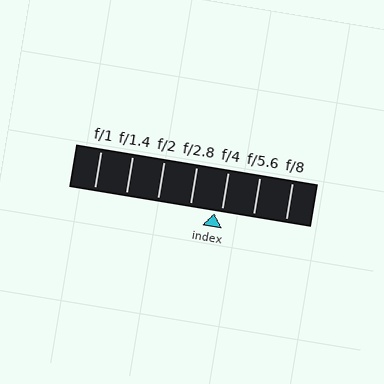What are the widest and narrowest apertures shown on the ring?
The widest aperture shown is f/1 and the narrowest is f/8.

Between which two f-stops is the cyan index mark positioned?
The index mark is between f/2.8 and f/4.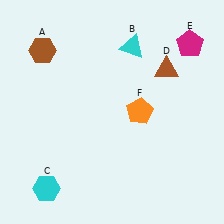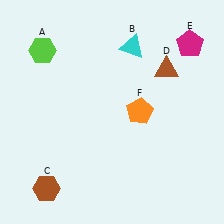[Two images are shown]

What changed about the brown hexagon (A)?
In Image 1, A is brown. In Image 2, it changed to lime.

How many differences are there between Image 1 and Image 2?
There are 2 differences between the two images.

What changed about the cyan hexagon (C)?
In Image 1, C is cyan. In Image 2, it changed to brown.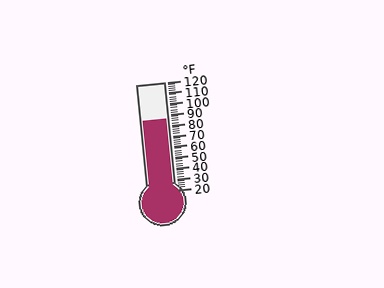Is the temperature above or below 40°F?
The temperature is above 40°F.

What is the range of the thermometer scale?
The thermometer scale ranges from 20°F to 120°F.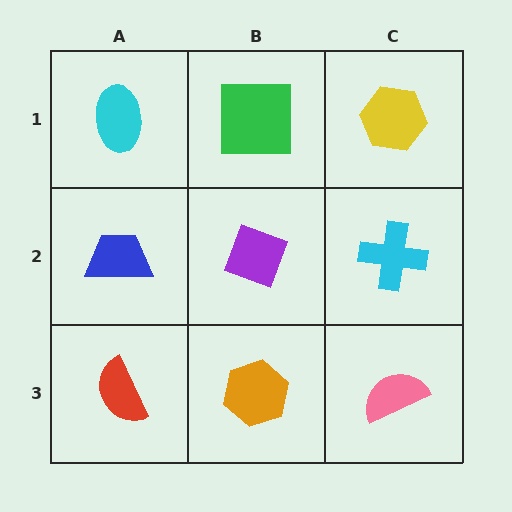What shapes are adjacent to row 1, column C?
A cyan cross (row 2, column C), a green square (row 1, column B).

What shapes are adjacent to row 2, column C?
A yellow hexagon (row 1, column C), a pink semicircle (row 3, column C), a purple diamond (row 2, column B).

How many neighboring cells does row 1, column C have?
2.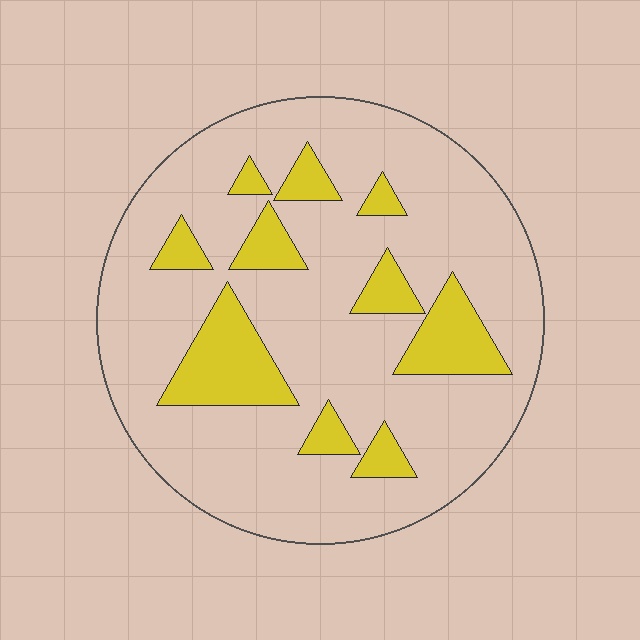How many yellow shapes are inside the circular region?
10.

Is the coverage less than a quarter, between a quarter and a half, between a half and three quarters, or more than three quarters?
Less than a quarter.